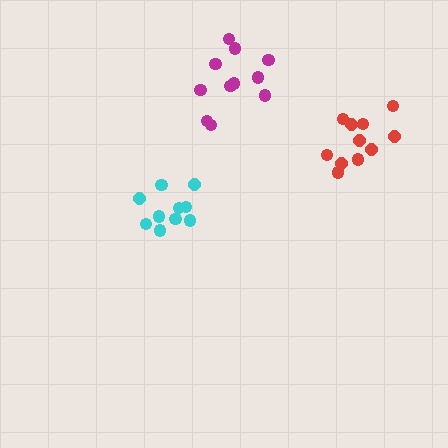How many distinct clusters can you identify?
There are 3 distinct clusters.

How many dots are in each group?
Group 1: 10 dots, Group 2: 11 dots, Group 3: 11 dots (32 total).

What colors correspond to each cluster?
The clusters are colored: cyan, magenta, red.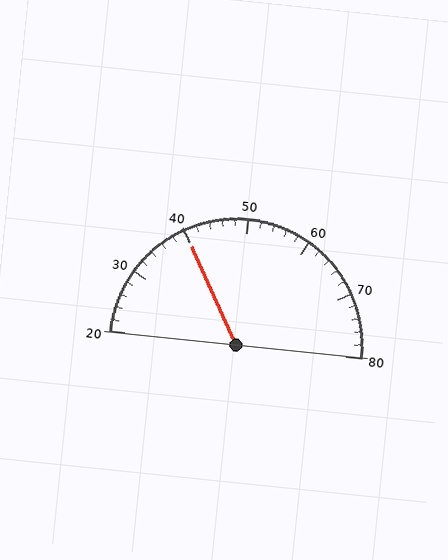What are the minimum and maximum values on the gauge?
The gauge ranges from 20 to 80.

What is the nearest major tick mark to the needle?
The nearest major tick mark is 40.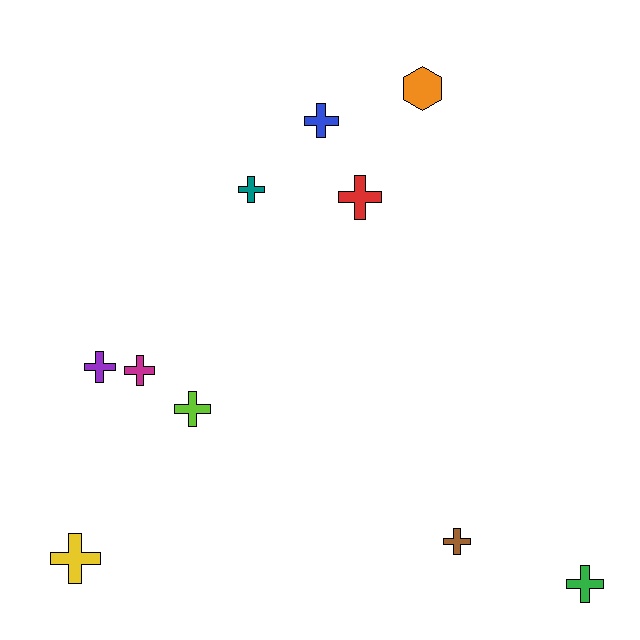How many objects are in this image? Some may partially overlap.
There are 10 objects.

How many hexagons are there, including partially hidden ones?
There is 1 hexagon.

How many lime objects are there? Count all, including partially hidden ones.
There is 1 lime object.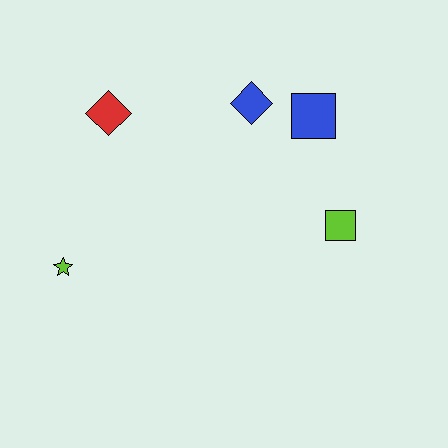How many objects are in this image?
There are 5 objects.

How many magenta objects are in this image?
There are no magenta objects.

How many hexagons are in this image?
There are no hexagons.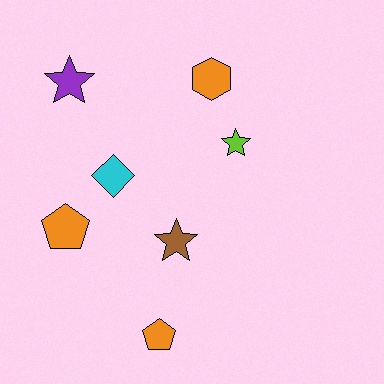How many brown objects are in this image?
There is 1 brown object.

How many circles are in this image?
There are no circles.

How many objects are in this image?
There are 7 objects.